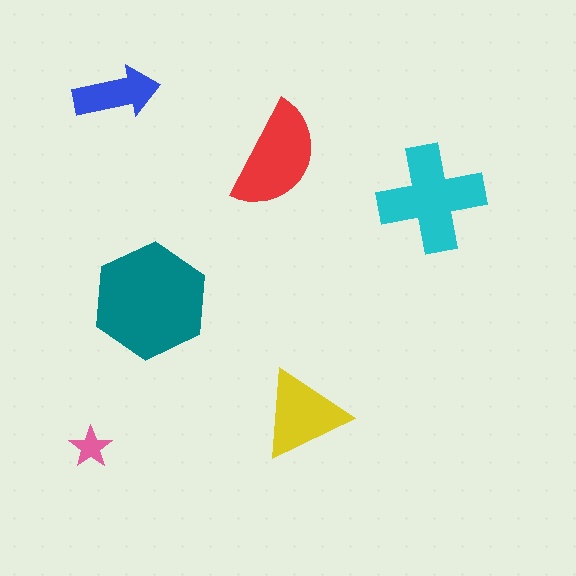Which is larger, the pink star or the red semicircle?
The red semicircle.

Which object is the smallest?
The pink star.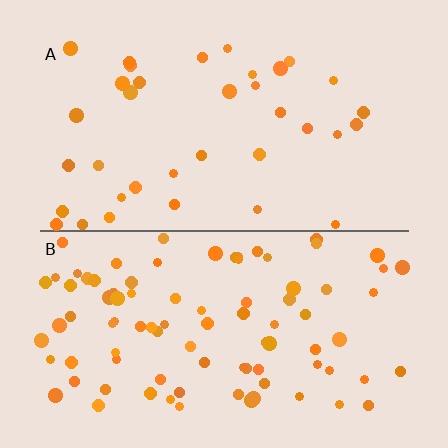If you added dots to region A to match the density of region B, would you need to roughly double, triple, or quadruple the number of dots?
Approximately double.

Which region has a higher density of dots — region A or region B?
B (the bottom).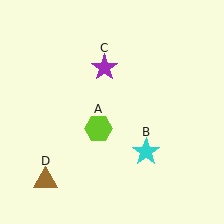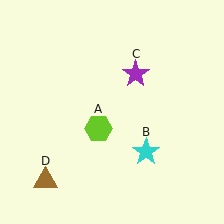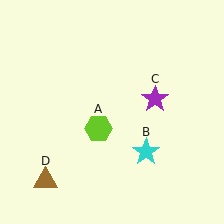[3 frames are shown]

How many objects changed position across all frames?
1 object changed position: purple star (object C).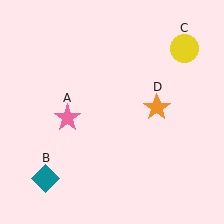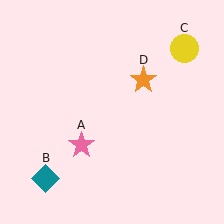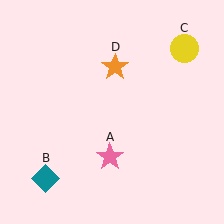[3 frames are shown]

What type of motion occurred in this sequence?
The pink star (object A), orange star (object D) rotated counterclockwise around the center of the scene.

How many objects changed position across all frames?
2 objects changed position: pink star (object A), orange star (object D).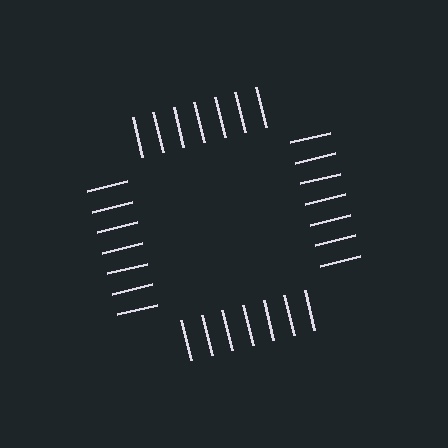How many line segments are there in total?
28 — 7 along each of the 4 edges.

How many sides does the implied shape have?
4 sides — the line-ends trace a square.